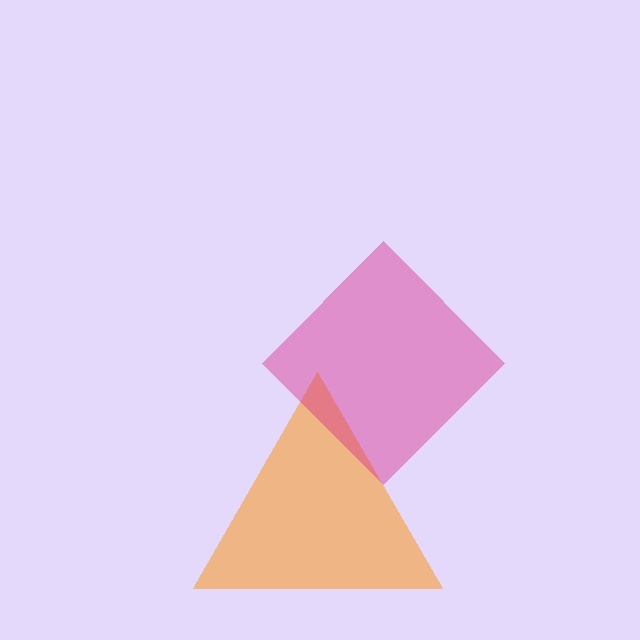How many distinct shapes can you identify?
There are 2 distinct shapes: an orange triangle, a magenta diamond.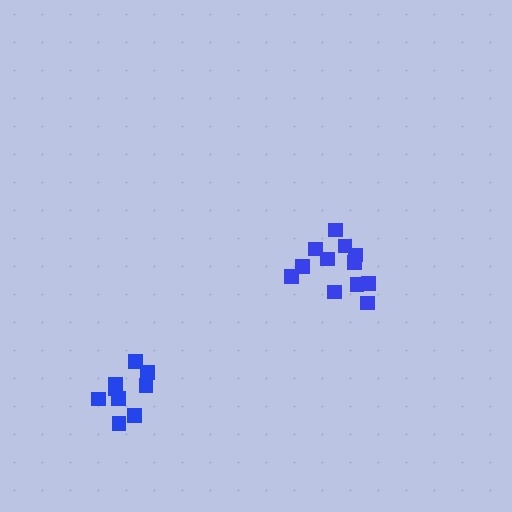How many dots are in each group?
Group 1: 12 dots, Group 2: 9 dots (21 total).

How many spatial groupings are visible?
There are 2 spatial groupings.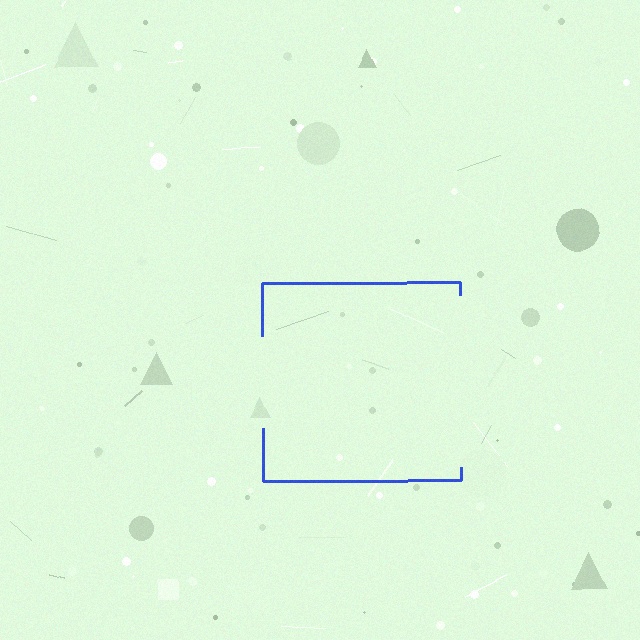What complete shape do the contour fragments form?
The contour fragments form a square.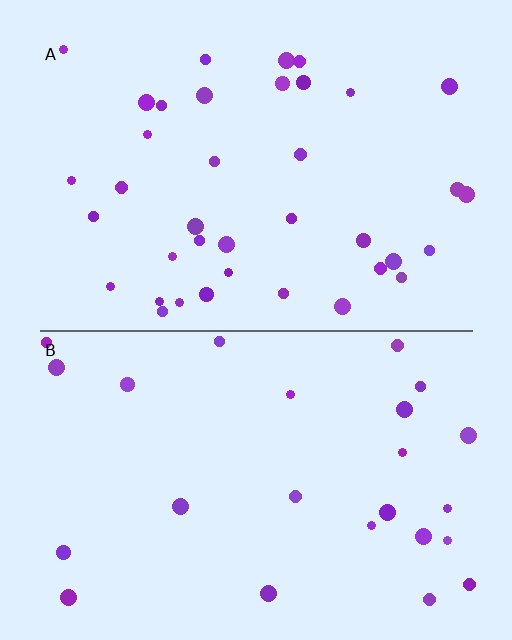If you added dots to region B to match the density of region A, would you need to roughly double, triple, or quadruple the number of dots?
Approximately double.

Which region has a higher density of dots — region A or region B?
A (the top).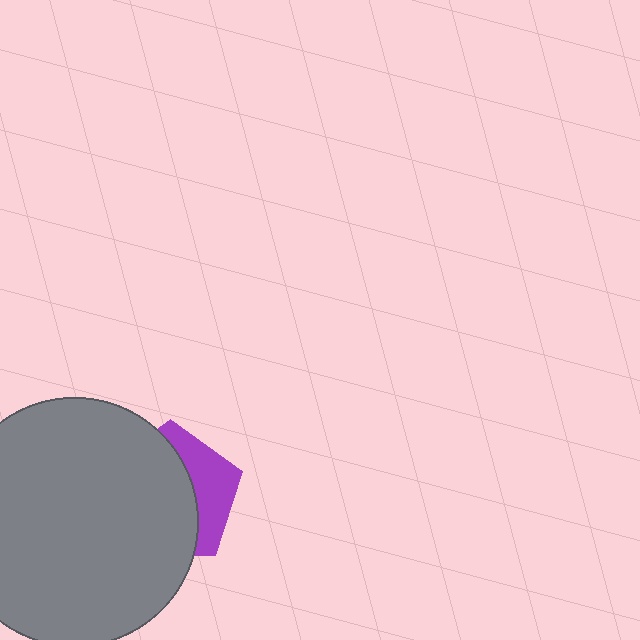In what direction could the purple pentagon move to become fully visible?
The purple pentagon could move right. That would shift it out from behind the gray circle entirely.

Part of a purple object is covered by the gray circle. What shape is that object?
It is a pentagon.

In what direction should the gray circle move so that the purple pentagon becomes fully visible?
The gray circle should move left. That is the shortest direction to clear the overlap and leave the purple pentagon fully visible.